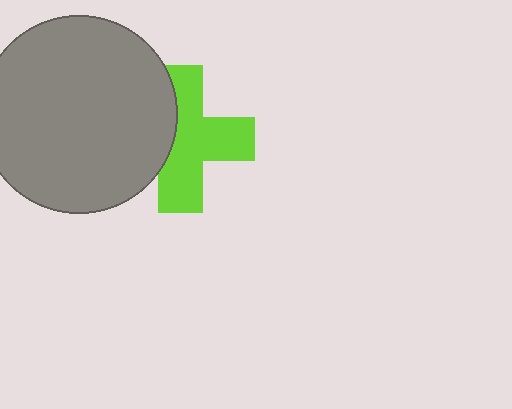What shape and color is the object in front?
The object in front is a gray circle.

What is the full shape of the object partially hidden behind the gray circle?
The partially hidden object is a lime cross.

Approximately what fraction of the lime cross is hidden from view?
Roughly 34% of the lime cross is hidden behind the gray circle.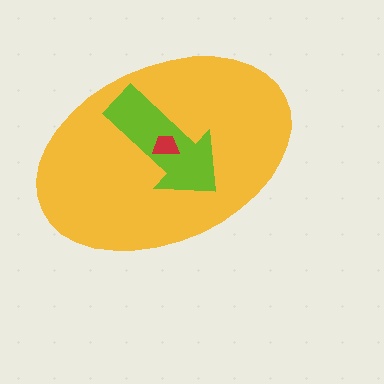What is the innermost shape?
The red trapezoid.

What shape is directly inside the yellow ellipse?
The lime arrow.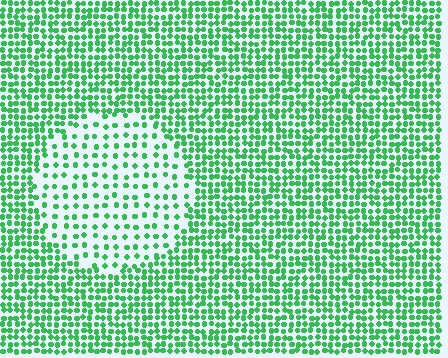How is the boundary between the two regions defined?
The boundary is defined by a change in element density (approximately 2.3x ratio). All elements are the same color, size, and shape.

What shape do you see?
I see a circle.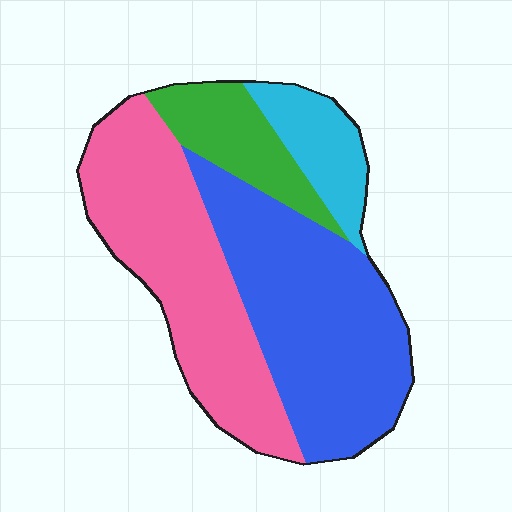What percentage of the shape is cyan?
Cyan covers around 10% of the shape.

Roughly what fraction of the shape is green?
Green takes up about one eighth (1/8) of the shape.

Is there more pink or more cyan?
Pink.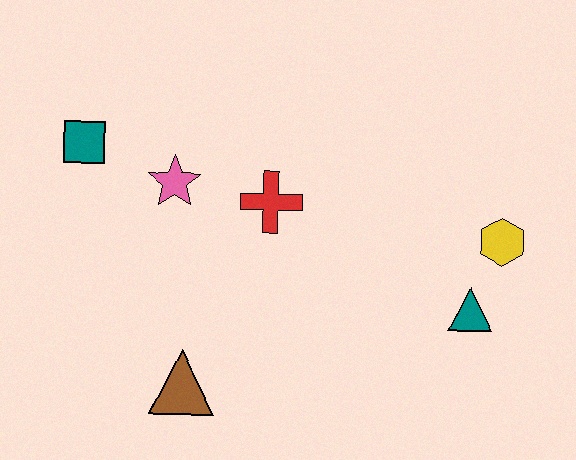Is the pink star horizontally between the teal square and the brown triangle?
Yes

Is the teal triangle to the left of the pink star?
No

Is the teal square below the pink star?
No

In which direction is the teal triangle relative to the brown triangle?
The teal triangle is to the right of the brown triangle.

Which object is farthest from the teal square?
The yellow hexagon is farthest from the teal square.